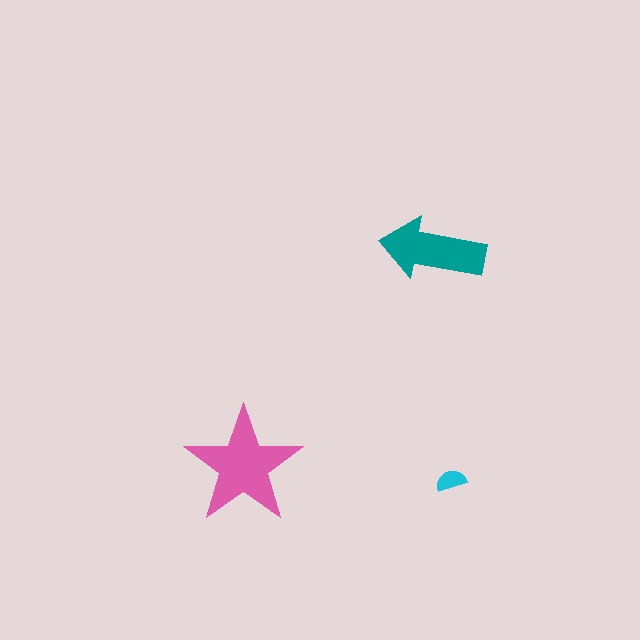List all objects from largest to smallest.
The pink star, the teal arrow, the cyan semicircle.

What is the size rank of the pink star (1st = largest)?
1st.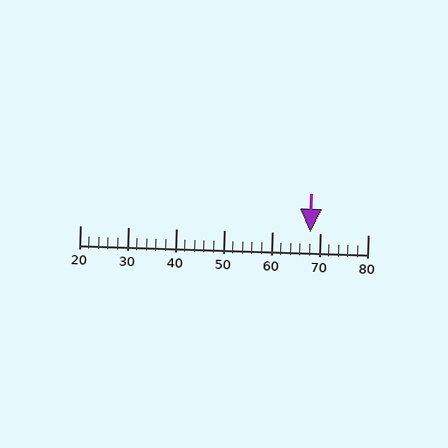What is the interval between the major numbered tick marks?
The major tick marks are spaced 10 units apart.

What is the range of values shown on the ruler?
The ruler shows values from 20 to 80.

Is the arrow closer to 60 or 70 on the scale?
The arrow is closer to 70.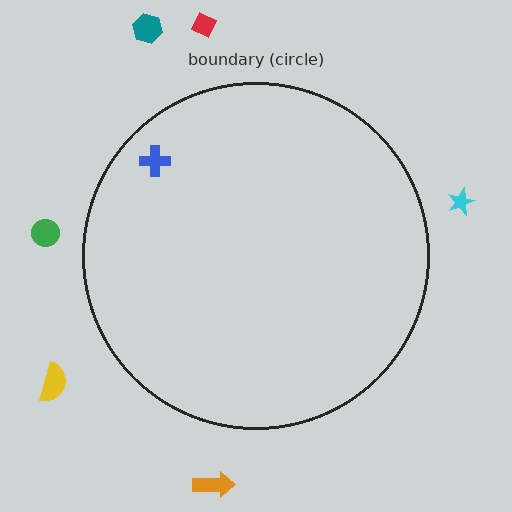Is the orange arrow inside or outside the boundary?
Outside.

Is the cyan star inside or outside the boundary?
Outside.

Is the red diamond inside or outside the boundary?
Outside.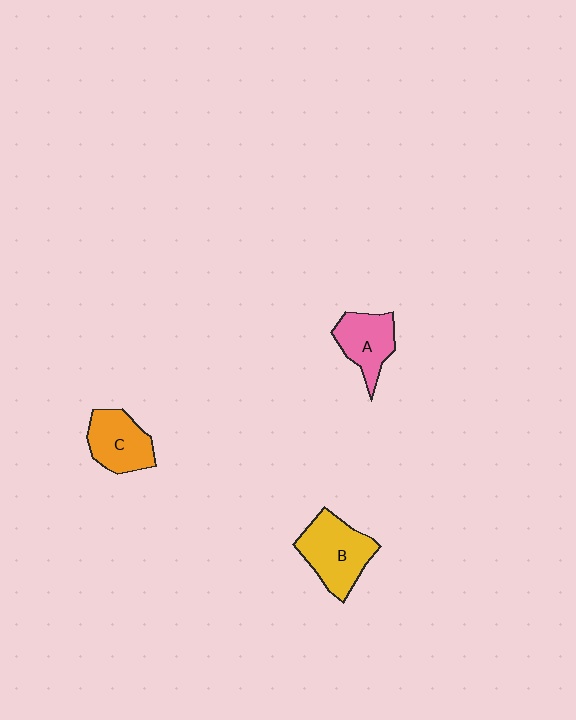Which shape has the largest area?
Shape B (yellow).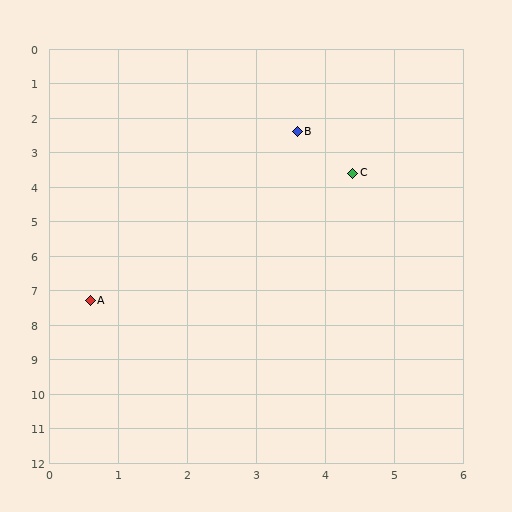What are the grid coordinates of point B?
Point B is at approximately (3.6, 2.4).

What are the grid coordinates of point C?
Point C is at approximately (4.4, 3.6).